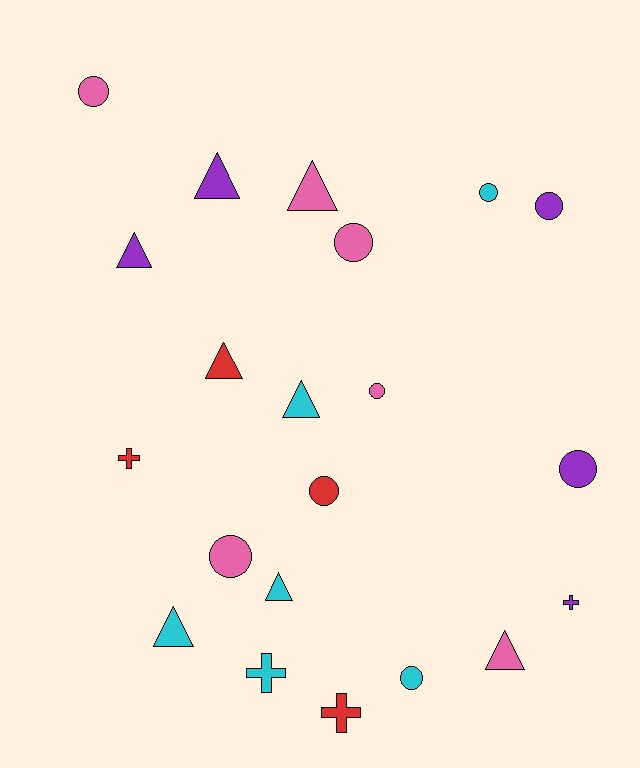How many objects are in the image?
There are 21 objects.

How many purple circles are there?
There are 2 purple circles.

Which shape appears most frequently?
Circle, with 9 objects.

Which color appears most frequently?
Cyan, with 6 objects.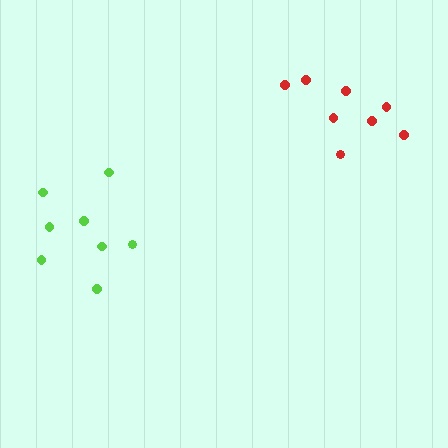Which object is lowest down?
The lime cluster is bottommost.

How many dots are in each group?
Group 1: 8 dots, Group 2: 8 dots (16 total).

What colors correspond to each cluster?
The clusters are colored: lime, red.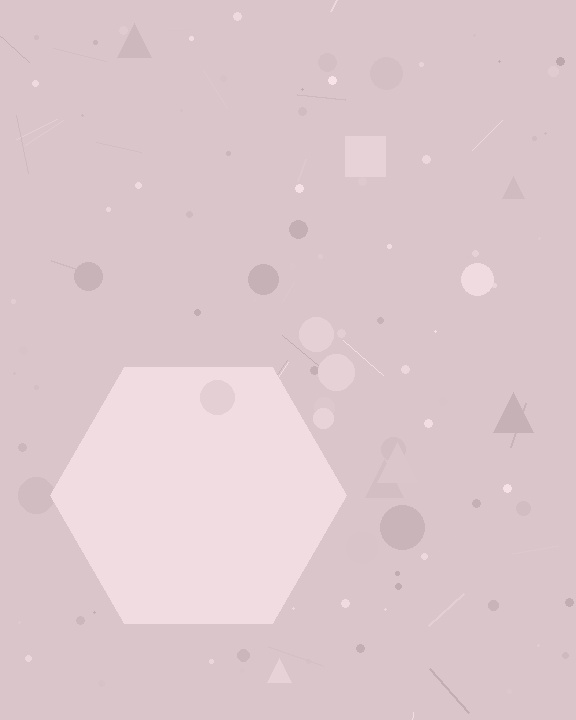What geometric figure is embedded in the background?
A hexagon is embedded in the background.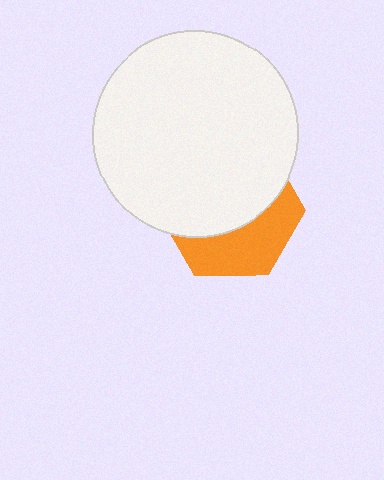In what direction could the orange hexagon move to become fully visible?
The orange hexagon could move down. That would shift it out from behind the white circle entirely.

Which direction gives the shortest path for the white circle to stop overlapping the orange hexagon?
Moving up gives the shortest separation.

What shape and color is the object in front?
The object in front is a white circle.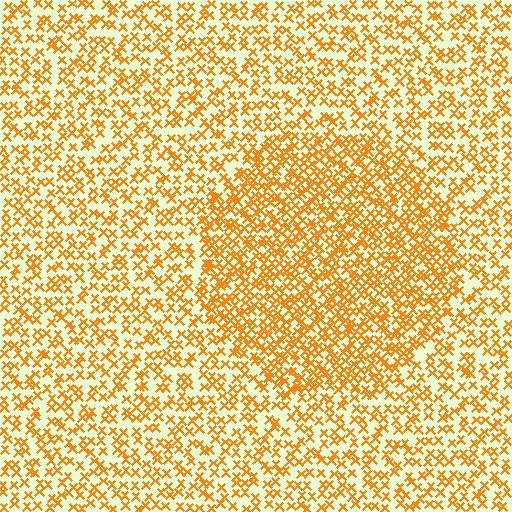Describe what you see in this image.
The image contains small orange elements arranged at two different densities. A circle-shaped region is visible where the elements are more densely packed than the surrounding area.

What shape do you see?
I see a circle.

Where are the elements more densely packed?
The elements are more densely packed inside the circle boundary.